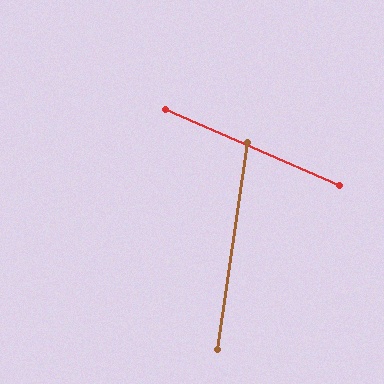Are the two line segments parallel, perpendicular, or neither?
Neither parallel nor perpendicular — they differ by about 75°.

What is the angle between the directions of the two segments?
Approximately 75 degrees.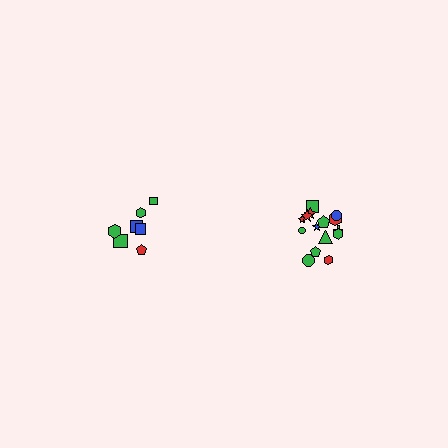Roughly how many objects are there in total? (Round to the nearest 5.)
Roughly 20 objects in total.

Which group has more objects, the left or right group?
The right group.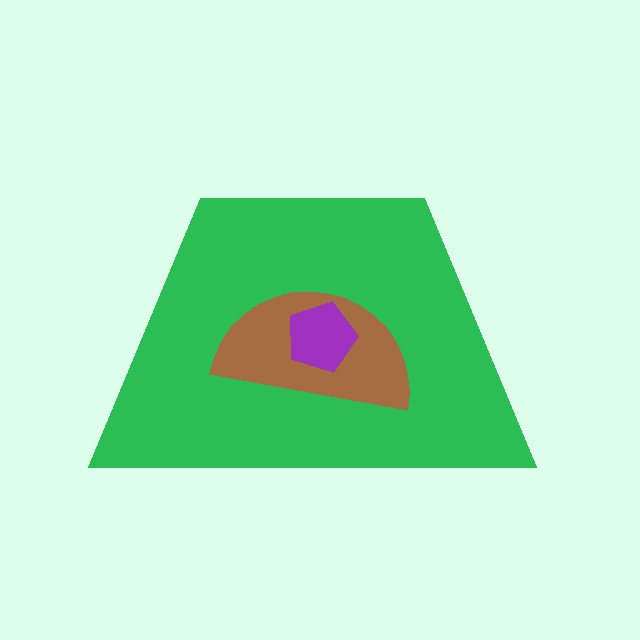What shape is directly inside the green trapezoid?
The brown semicircle.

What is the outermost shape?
The green trapezoid.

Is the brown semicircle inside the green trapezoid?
Yes.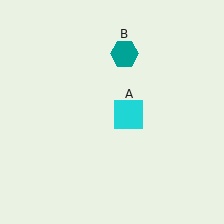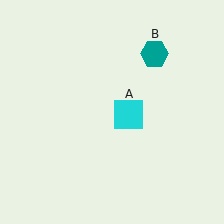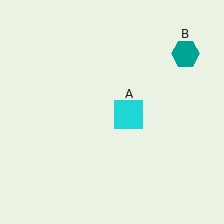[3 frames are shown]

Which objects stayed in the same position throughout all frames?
Cyan square (object A) remained stationary.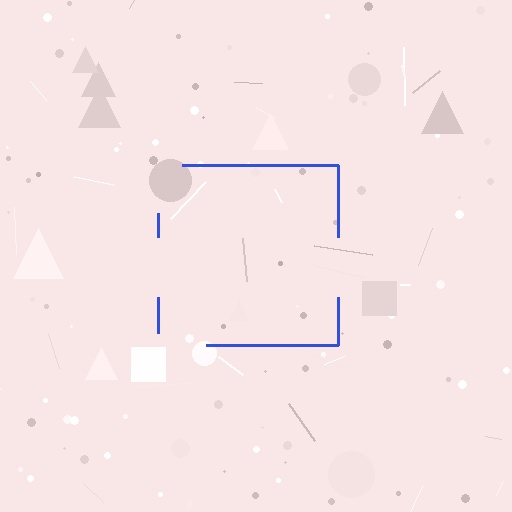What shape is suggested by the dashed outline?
The dashed outline suggests a square.